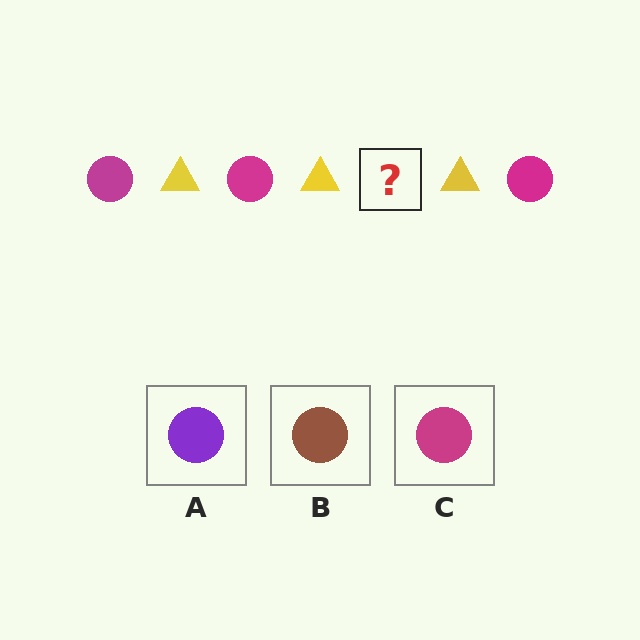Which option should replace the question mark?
Option C.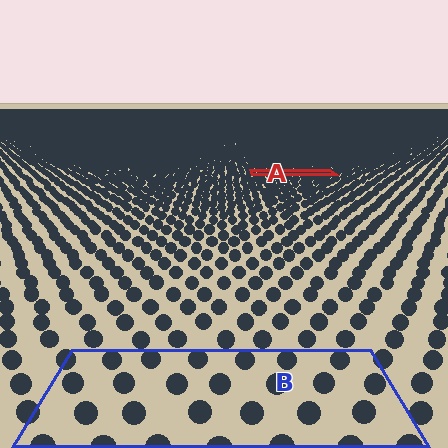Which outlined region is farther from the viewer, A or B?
Region A is farther from the viewer — the texture elements inside it appear smaller and more densely packed.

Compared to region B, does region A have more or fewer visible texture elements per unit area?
Region A has more texture elements per unit area — they are packed more densely because it is farther away.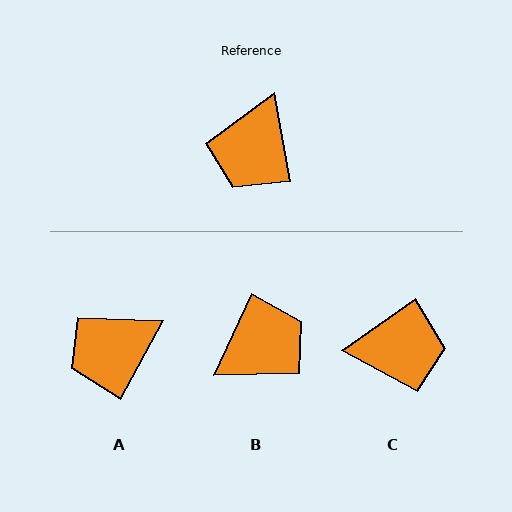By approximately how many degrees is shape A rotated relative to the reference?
Approximately 38 degrees clockwise.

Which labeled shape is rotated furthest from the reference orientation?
B, about 145 degrees away.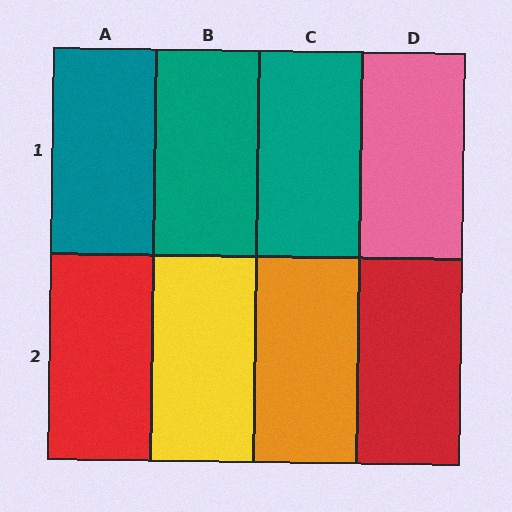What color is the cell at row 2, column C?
Orange.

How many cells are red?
2 cells are red.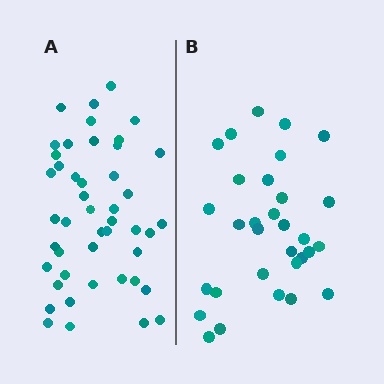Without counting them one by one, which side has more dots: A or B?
Region A (the left region) has more dots.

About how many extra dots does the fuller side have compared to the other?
Region A has approximately 15 more dots than region B.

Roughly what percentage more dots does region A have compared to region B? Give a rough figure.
About 50% more.